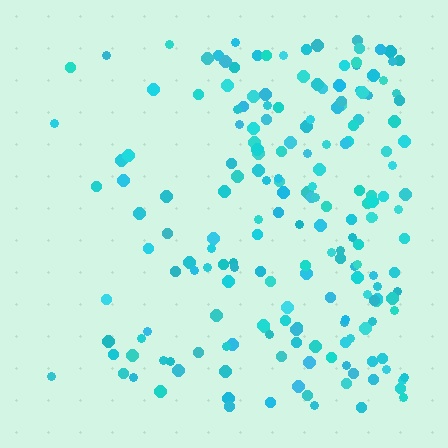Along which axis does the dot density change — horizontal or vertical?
Horizontal.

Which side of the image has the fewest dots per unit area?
The left.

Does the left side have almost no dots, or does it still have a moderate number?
Still a moderate number, just noticeably fewer than the right.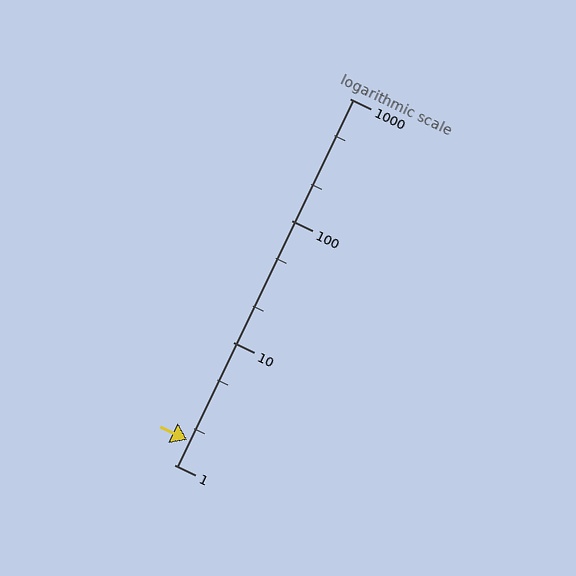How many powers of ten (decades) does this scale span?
The scale spans 3 decades, from 1 to 1000.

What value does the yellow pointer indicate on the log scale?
The pointer indicates approximately 1.6.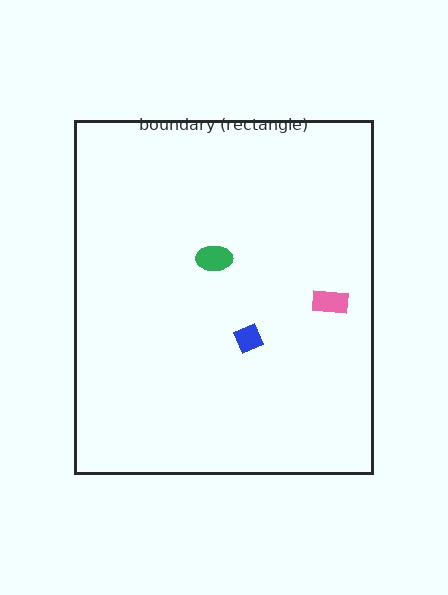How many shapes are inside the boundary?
3 inside, 0 outside.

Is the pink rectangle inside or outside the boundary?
Inside.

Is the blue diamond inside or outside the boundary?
Inside.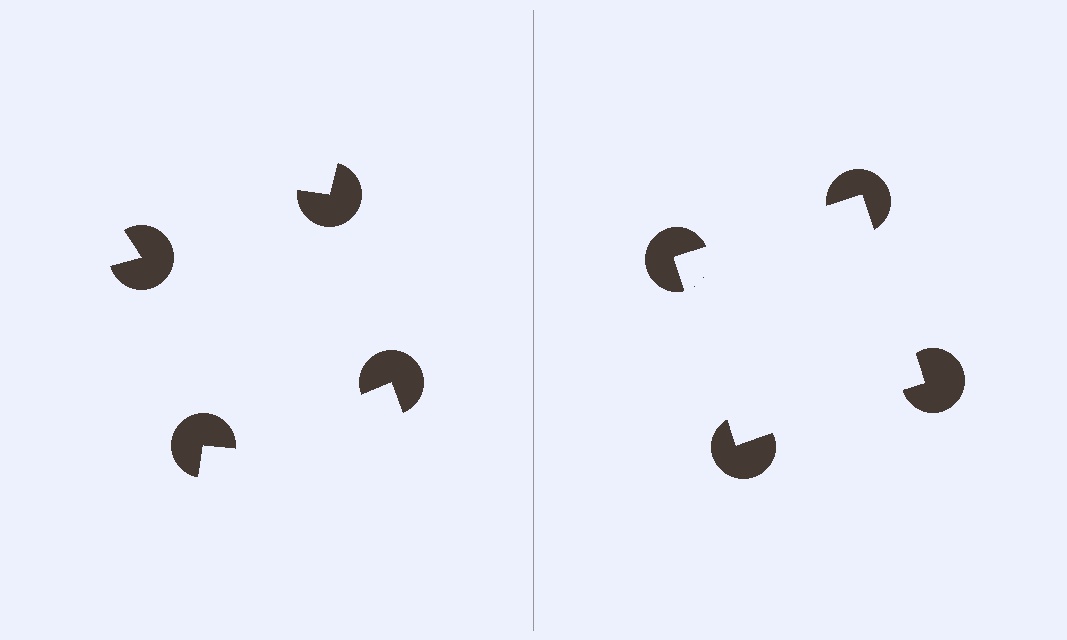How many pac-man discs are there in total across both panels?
8 — 4 on each side.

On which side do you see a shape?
An illusory square appears on the right side. On the left side the wedge cuts are rotated, so no coherent shape forms.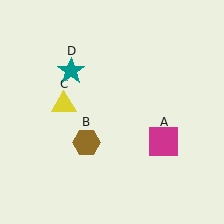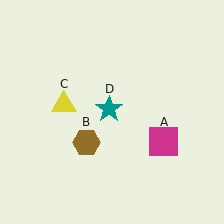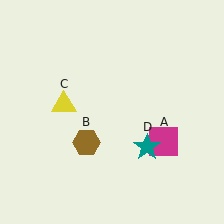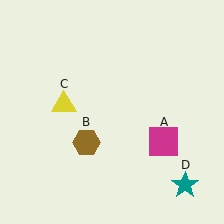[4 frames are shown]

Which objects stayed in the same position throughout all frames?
Magenta square (object A) and brown hexagon (object B) and yellow triangle (object C) remained stationary.